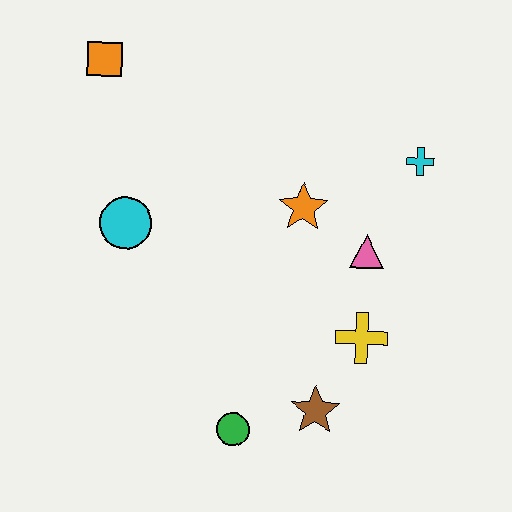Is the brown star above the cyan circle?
No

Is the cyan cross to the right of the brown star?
Yes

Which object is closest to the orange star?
The pink triangle is closest to the orange star.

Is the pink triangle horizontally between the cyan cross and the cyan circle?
Yes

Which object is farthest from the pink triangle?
The orange square is farthest from the pink triangle.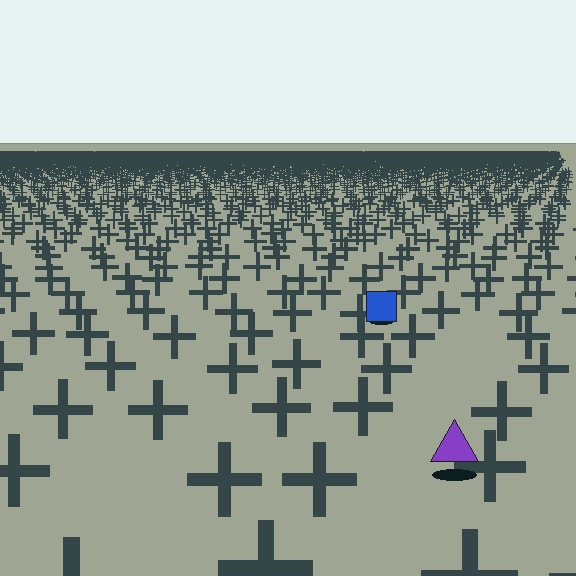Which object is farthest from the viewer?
The blue square is farthest from the viewer. It appears smaller and the ground texture around it is denser.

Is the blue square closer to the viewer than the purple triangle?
No. The purple triangle is closer — you can tell from the texture gradient: the ground texture is coarser near it.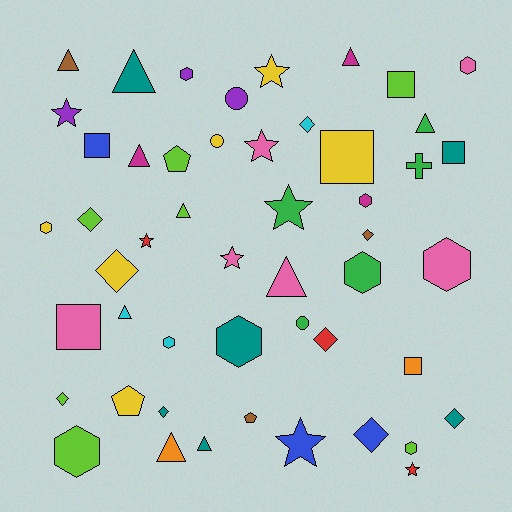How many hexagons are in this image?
There are 10 hexagons.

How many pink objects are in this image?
There are 6 pink objects.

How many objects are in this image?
There are 50 objects.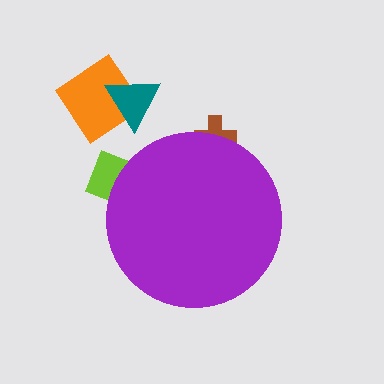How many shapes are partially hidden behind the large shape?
2 shapes are partially hidden.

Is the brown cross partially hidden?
Yes, the brown cross is partially hidden behind the purple circle.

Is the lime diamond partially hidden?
Yes, the lime diamond is partially hidden behind the purple circle.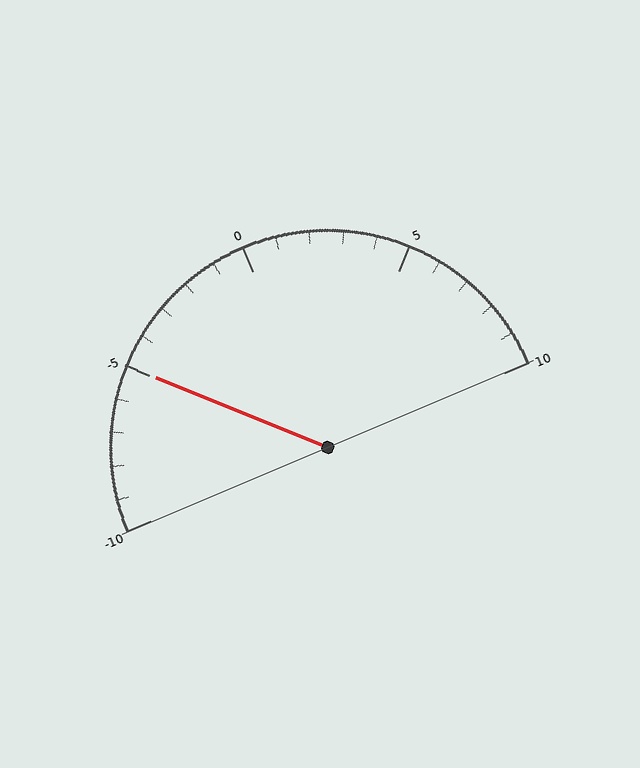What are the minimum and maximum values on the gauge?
The gauge ranges from -10 to 10.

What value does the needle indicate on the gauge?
The needle indicates approximately -5.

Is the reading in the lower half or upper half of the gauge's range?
The reading is in the lower half of the range (-10 to 10).